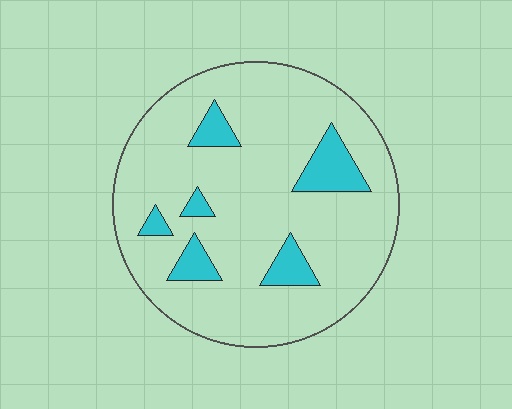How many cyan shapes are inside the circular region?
6.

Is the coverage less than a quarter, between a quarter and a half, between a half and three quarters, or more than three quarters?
Less than a quarter.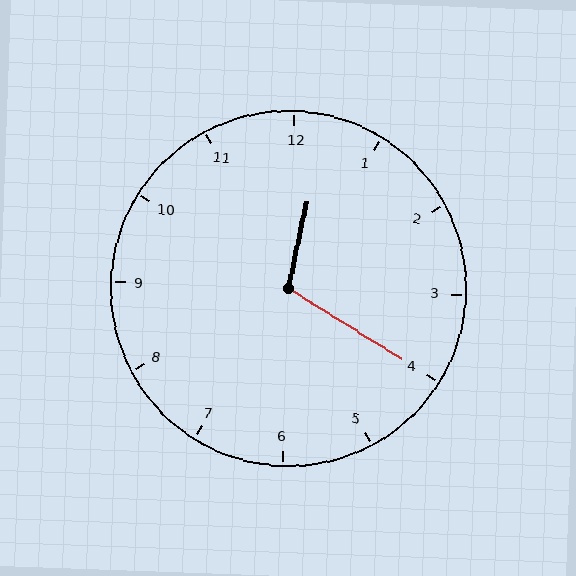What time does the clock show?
12:20.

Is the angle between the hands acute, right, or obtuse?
It is obtuse.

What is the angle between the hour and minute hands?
Approximately 110 degrees.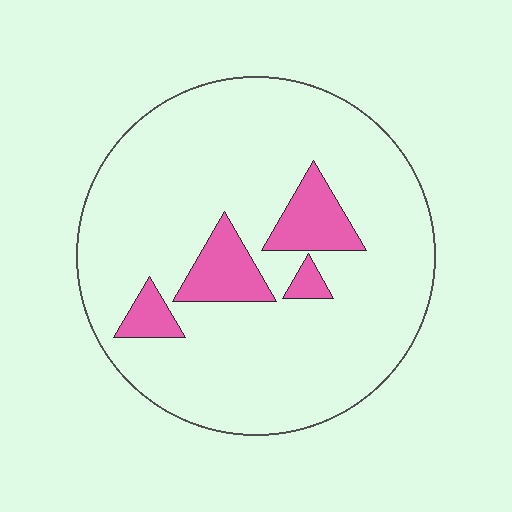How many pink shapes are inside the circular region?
4.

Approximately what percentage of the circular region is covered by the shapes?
Approximately 15%.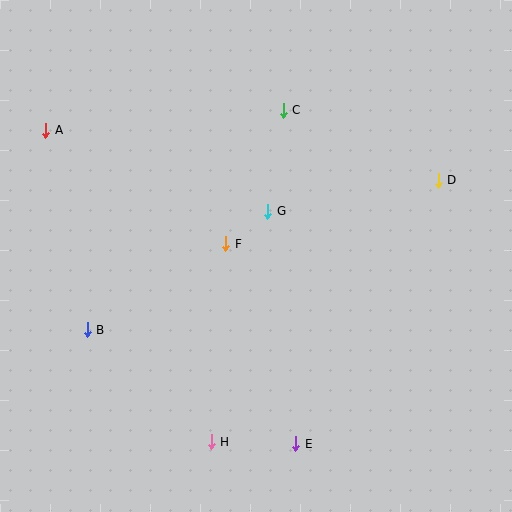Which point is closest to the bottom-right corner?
Point E is closest to the bottom-right corner.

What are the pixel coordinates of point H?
Point H is at (211, 442).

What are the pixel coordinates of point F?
Point F is at (226, 244).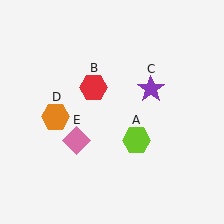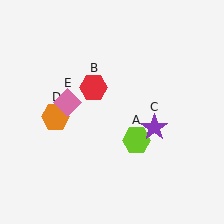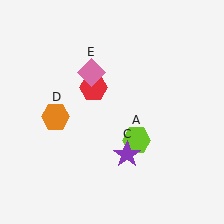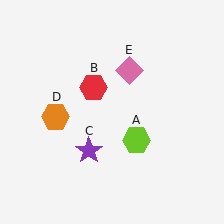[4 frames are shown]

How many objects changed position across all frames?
2 objects changed position: purple star (object C), pink diamond (object E).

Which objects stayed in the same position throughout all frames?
Lime hexagon (object A) and red hexagon (object B) and orange hexagon (object D) remained stationary.